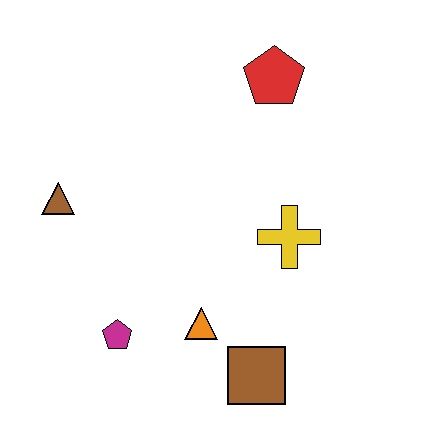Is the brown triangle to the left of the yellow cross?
Yes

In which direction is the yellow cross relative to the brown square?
The yellow cross is above the brown square.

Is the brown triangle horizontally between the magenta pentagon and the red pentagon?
No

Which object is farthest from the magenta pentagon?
The red pentagon is farthest from the magenta pentagon.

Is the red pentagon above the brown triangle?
Yes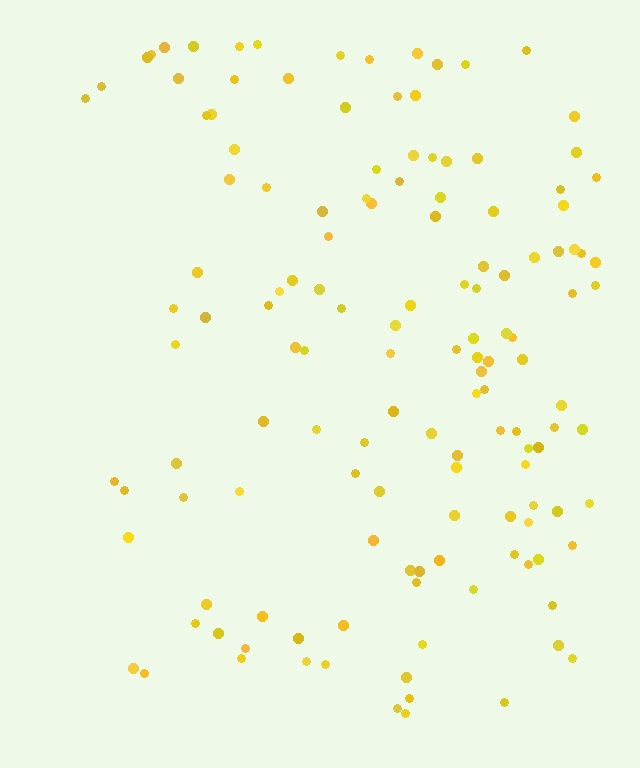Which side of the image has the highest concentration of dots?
The right.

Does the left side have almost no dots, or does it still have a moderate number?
Still a moderate number, just noticeably fewer than the right.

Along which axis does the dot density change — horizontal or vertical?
Horizontal.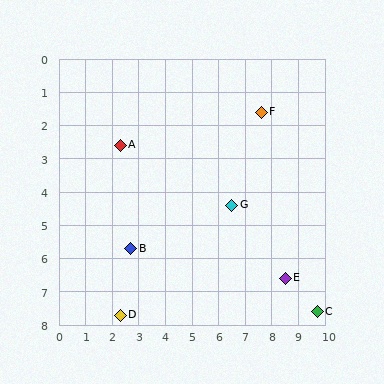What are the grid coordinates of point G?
Point G is at approximately (6.5, 4.4).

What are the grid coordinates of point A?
Point A is at approximately (2.3, 2.6).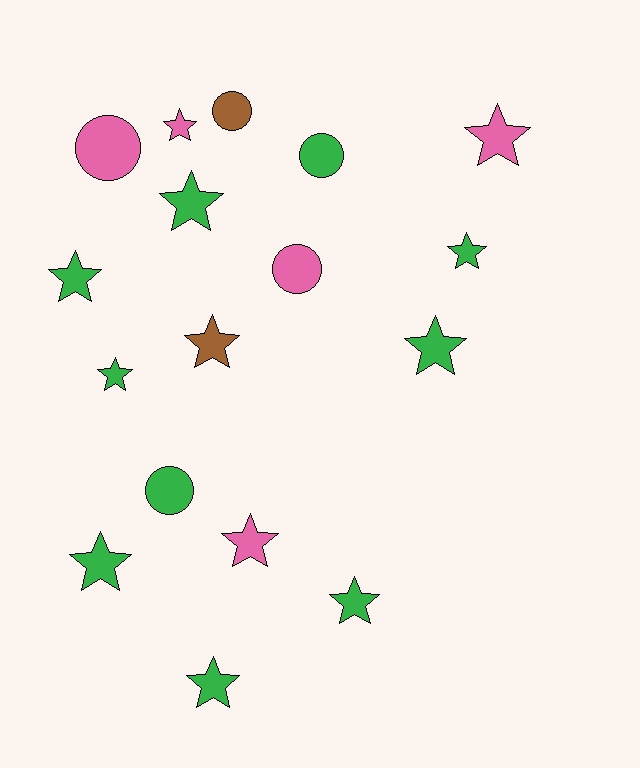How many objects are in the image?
There are 17 objects.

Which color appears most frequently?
Green, with 10 objects.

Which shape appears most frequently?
Star, with 12 objects.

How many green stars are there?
There are 8 green stars.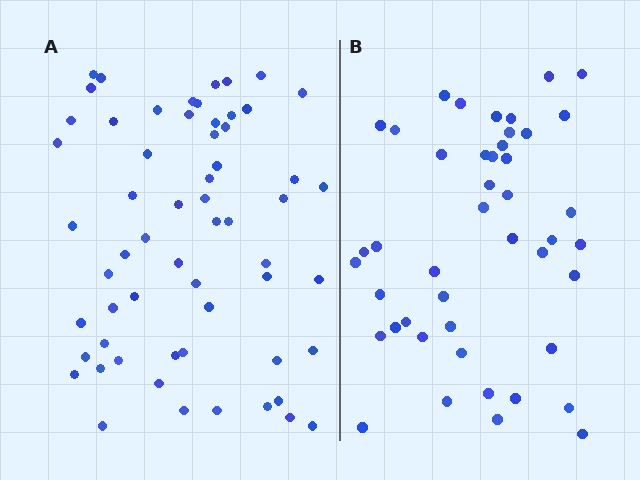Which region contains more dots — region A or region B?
Region A (the left region) has more dots.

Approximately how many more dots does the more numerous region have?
Region A has approximately 15 more dots than region B.